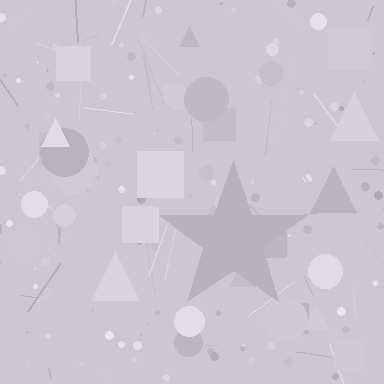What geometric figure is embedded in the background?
A star is embedded in the background.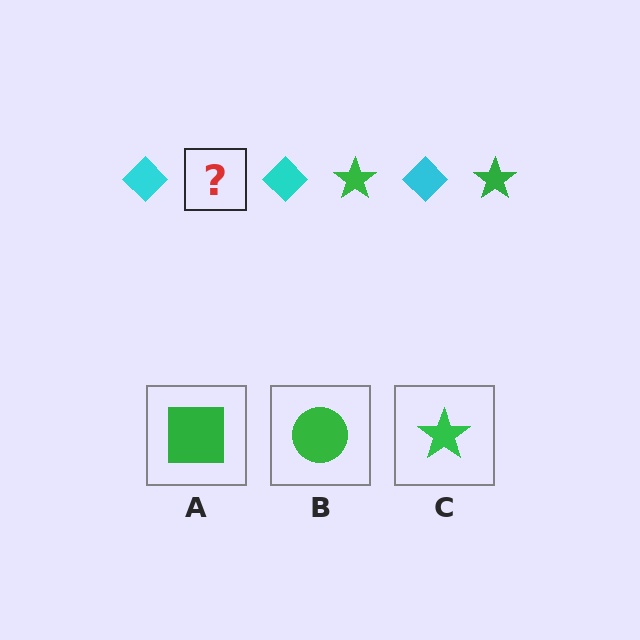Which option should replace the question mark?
Option C.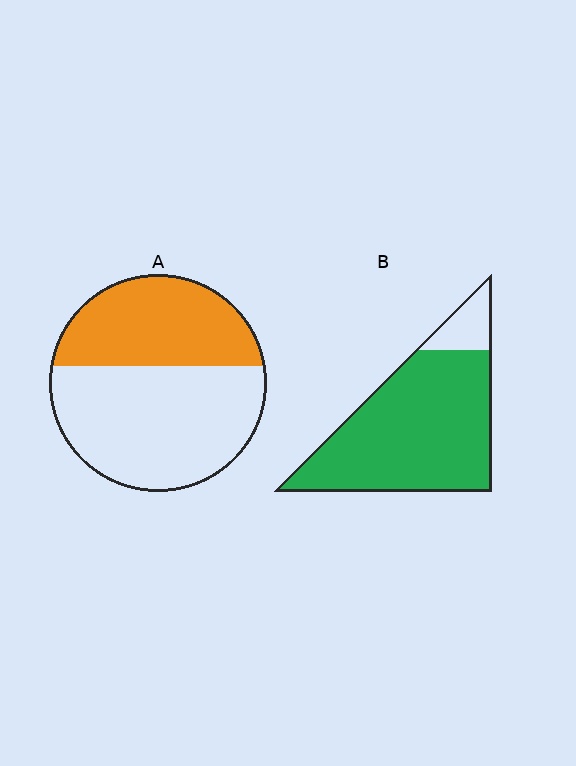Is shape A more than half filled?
No.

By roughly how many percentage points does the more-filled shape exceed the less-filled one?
By roughly 50 percentage points (B over A).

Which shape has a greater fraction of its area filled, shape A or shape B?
Shape B.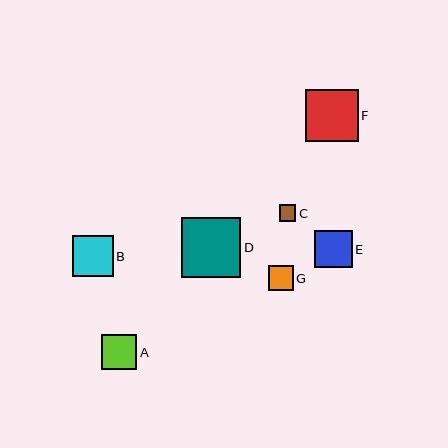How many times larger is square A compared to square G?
Square A is approximately 1.4 times the size of square G.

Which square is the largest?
Square D is the largest with a size of approximately 59 pixels.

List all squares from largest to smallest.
From largest to smallest: D, F, B, E, A, G, C.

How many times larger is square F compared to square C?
Square F is approximately 3.1 times the size of square C.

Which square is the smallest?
Square C is the smallest with a size of approximately 17 pixels.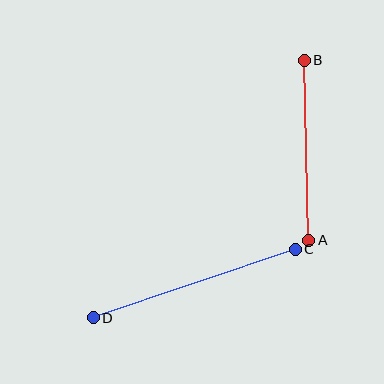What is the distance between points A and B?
The distance is approximately 180 pixels.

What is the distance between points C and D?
The distance is approximately 214 pixels.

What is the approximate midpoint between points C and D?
The midpoint is at approximately (194, 284) pixels.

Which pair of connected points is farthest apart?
Points C and D are farthest apart.